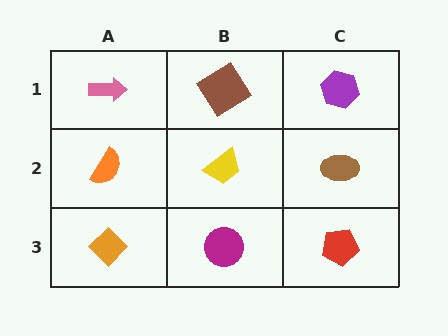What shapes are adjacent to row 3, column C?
A brown ellipse (row 2, column C), a magenta circle (row 3, column B).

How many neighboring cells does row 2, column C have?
3.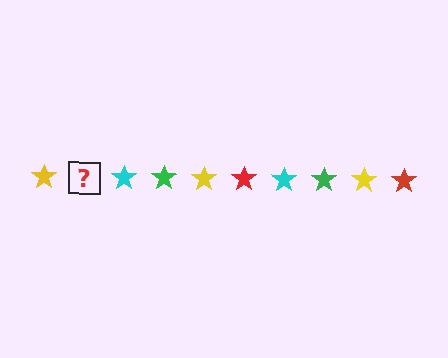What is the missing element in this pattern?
The missing element is a red star.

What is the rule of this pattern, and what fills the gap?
The rule is that the pattern cycles through yellow, red, cyan, green stars. The gap should be filled with a red star.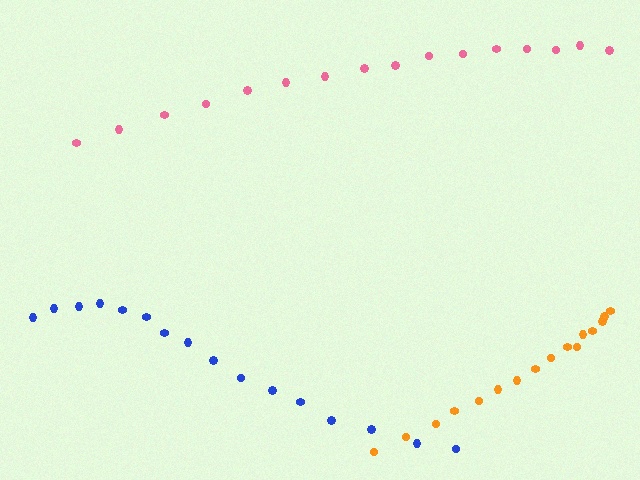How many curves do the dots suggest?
There are 3 distinct paths.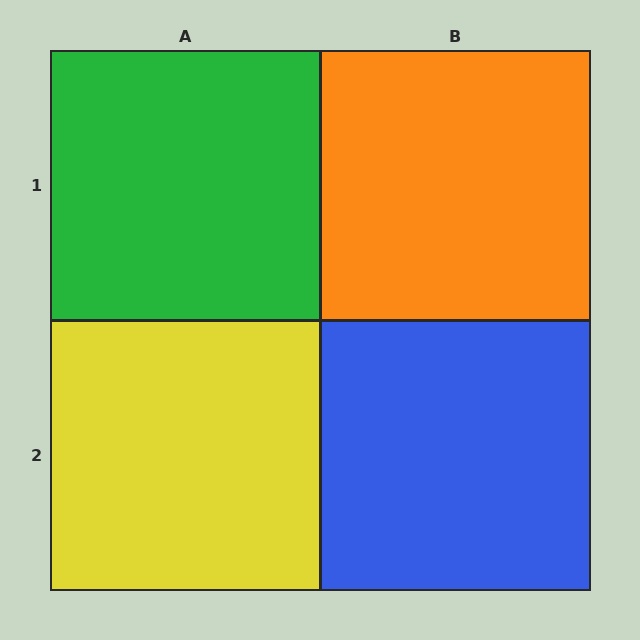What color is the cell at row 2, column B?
Blue.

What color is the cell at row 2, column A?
Yellow.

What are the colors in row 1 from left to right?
Green, orange.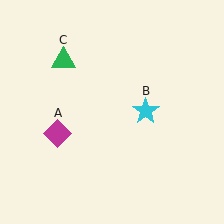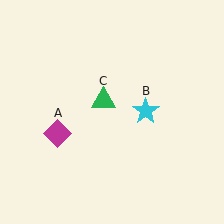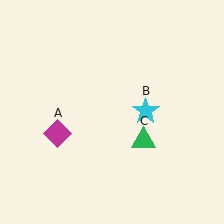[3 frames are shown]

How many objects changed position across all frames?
1 object changed position: green triangle (object C).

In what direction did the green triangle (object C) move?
The green triangle (object C) moved down and to the right.